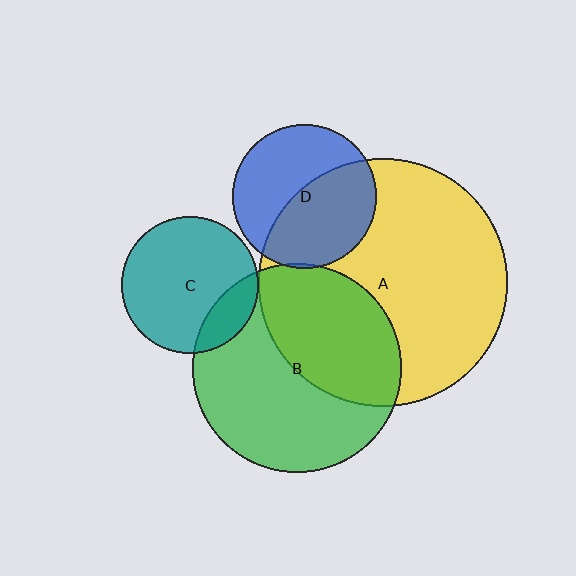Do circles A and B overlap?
Yes.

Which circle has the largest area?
Circle A (yellow).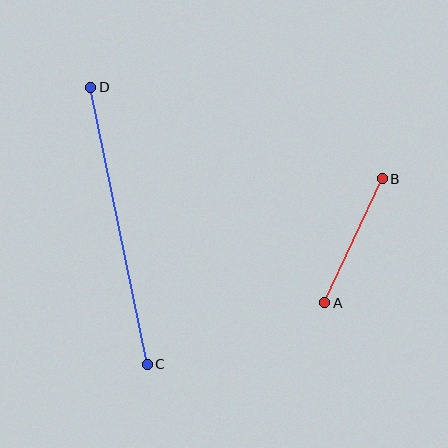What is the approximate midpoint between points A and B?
The midpoint is at approximately (353, 241) pixels.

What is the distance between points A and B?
The distance is approximately 137 pixels.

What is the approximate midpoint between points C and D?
The midpoint is at approximately (119, 226) pixels.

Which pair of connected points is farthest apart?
Points C and D are farthest apart.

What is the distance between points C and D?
The distance is approximately 283 pixels.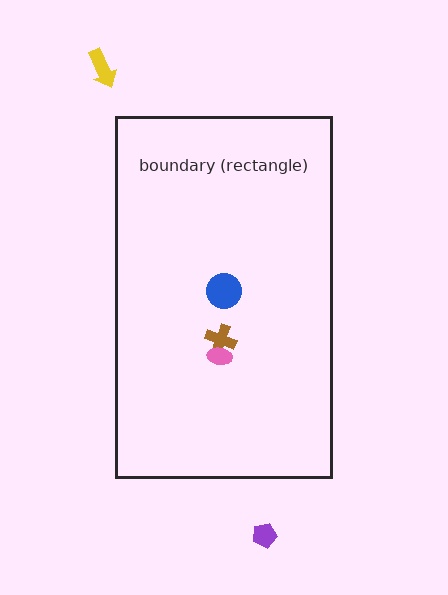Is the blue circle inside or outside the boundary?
Inside.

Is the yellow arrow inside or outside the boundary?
Outside.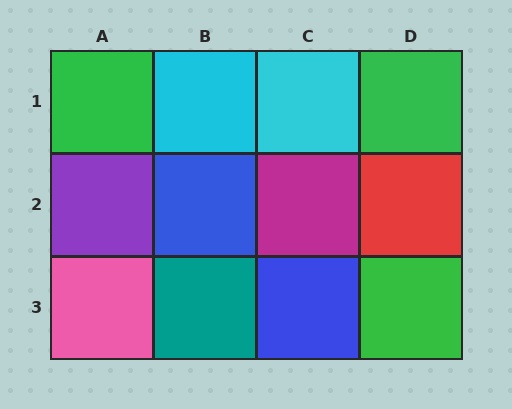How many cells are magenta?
1 cell is magenta.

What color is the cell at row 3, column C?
Blue.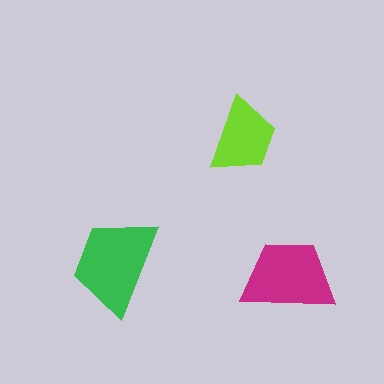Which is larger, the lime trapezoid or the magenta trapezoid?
The magenta one.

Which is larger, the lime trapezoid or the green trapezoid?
The green one.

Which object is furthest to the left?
The green trapezoid is leftmost.